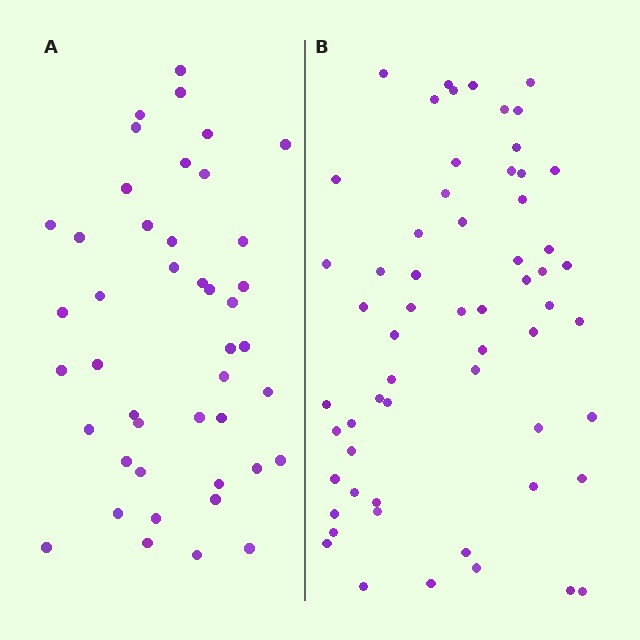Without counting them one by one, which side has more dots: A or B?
Region B (the right region) has more dots.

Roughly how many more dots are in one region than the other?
Region B has approximately 15 more dots than region A.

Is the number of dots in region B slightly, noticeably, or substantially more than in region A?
Region B has noticeably more, but not dramatically so. The ratio is roughly 1.4 to 1.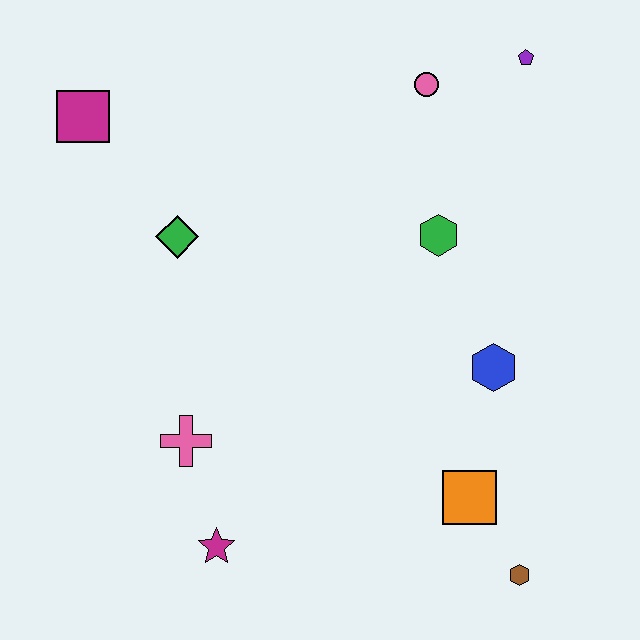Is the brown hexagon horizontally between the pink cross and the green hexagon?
No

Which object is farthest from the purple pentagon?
The magenta star is farthest from the purple pentagon.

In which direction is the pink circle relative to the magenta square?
The pink circle is to the right of the magenta square.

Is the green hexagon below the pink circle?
Yes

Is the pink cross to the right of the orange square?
No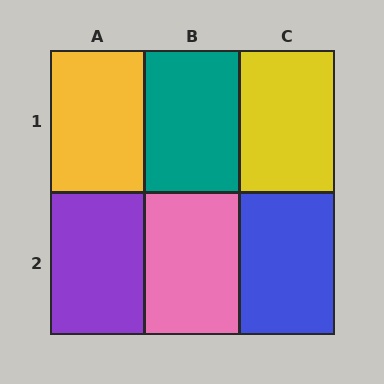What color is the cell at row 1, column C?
Yellow.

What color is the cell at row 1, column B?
Teal.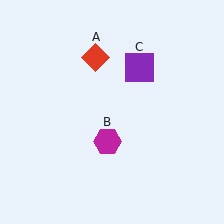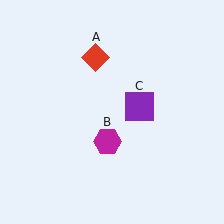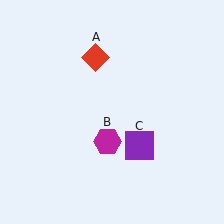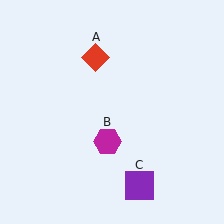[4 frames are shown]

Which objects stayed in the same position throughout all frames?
Red diamond (object A) and magenta hexagon (object B) remained stationary.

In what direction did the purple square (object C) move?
The purple square (object C) moved down.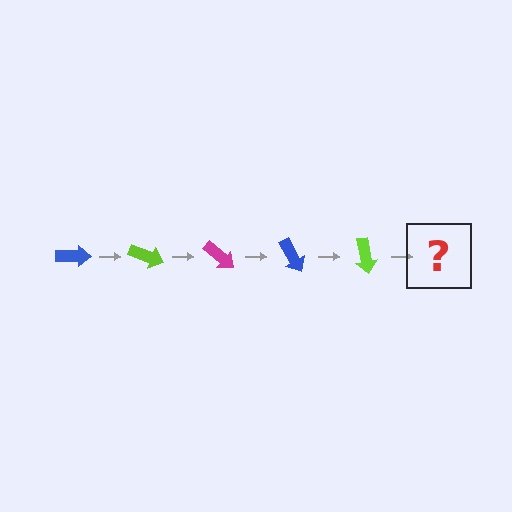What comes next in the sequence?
The next element should be a magenta arrow, rotated 100 degrees from the start.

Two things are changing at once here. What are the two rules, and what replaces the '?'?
The two rules are that it rotates 20 degrees each step and the color cycles through blue, lime, and magenta. The '?' should be a magenta arrow, rotated 100 degrees from the start.